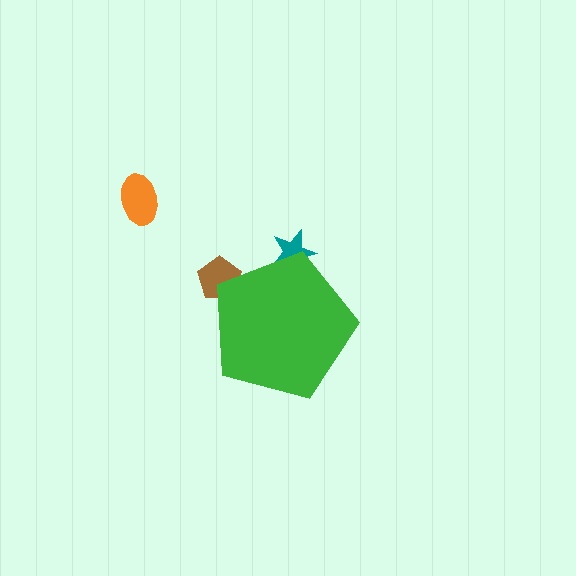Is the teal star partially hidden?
Yes, the teal star is partially hidden behind the green pentagon.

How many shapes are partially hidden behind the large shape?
2 shapes are partially hidden.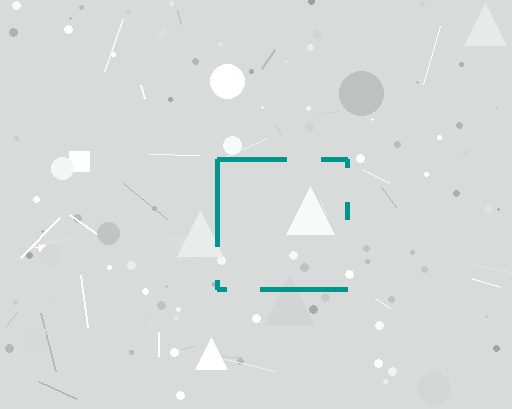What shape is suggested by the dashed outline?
The dashed outline suggests a square.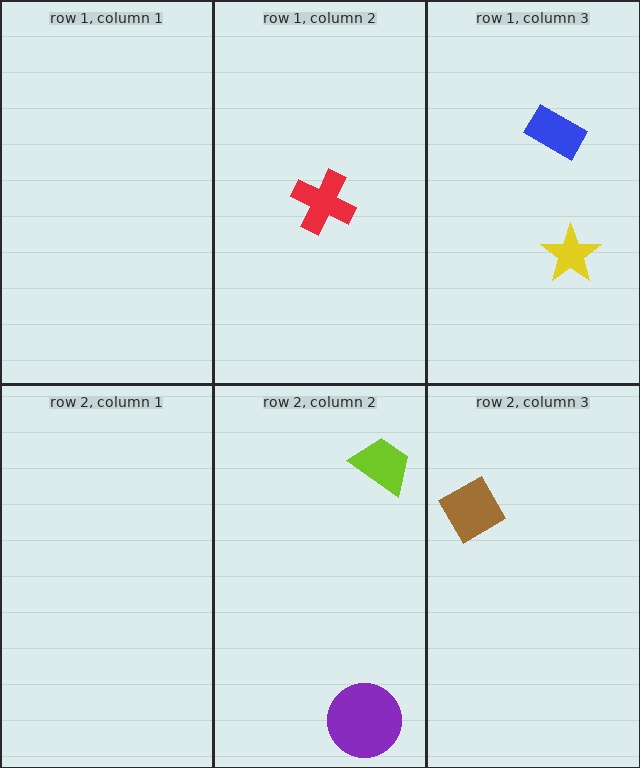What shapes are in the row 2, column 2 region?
The purple circle, the lime trapezoid.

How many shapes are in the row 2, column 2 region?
2.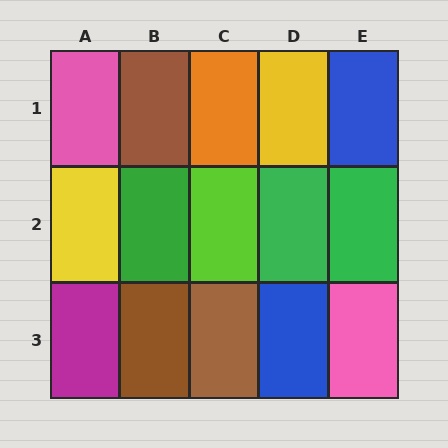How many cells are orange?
1 cell is orange.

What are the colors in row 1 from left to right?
Pink, brown, orange, yellow, blue.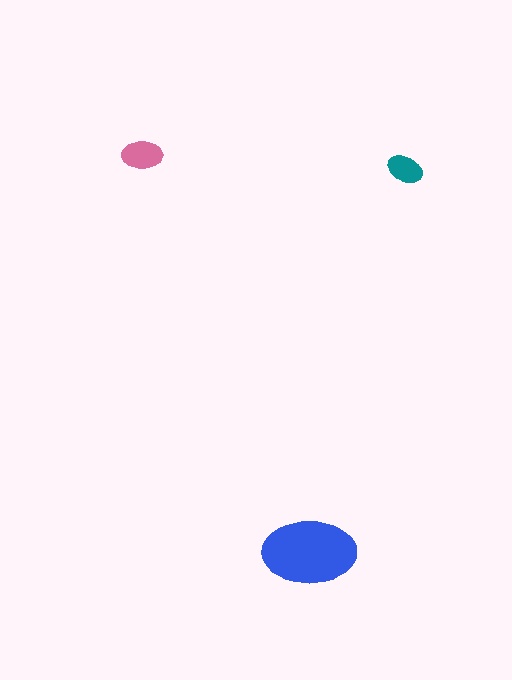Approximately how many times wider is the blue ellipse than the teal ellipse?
About 2.5 times wider.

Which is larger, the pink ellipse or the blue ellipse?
The blue one.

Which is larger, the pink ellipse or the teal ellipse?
The pink one.